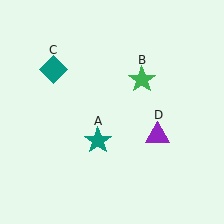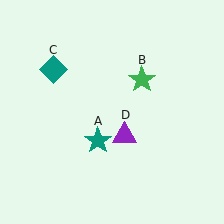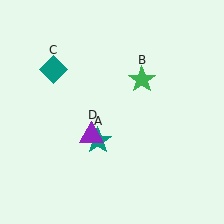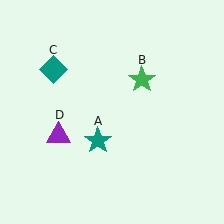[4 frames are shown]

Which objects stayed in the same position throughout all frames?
Teal star (object A) and green star (object B) and teal diamond (object C) remained stationary.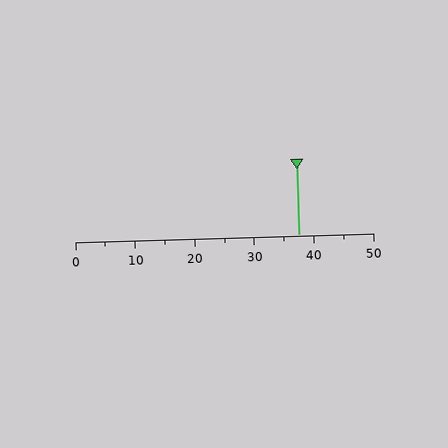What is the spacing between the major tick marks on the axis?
The major ticks are spaced 10 apart.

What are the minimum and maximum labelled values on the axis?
The axis runs from 0 to 50.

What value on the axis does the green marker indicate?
The marker indicates approximately 37.5.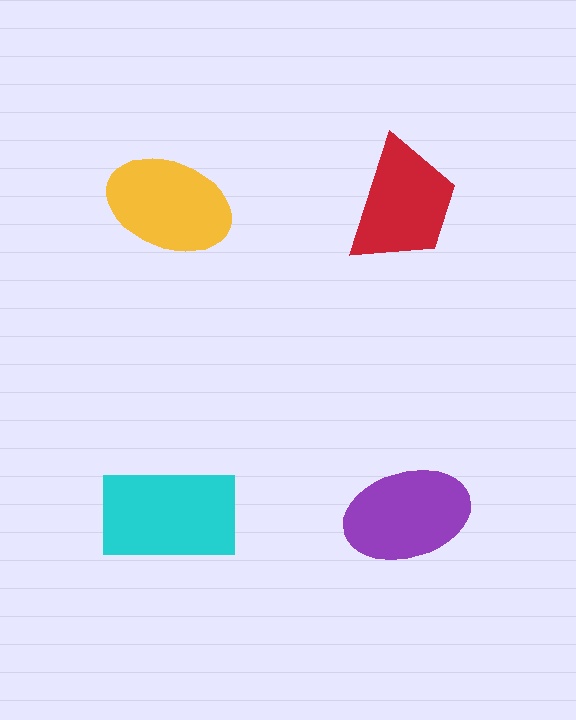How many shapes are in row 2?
2 shapes.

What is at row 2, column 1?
A cyan rectangle.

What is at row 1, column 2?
A red trapezoid.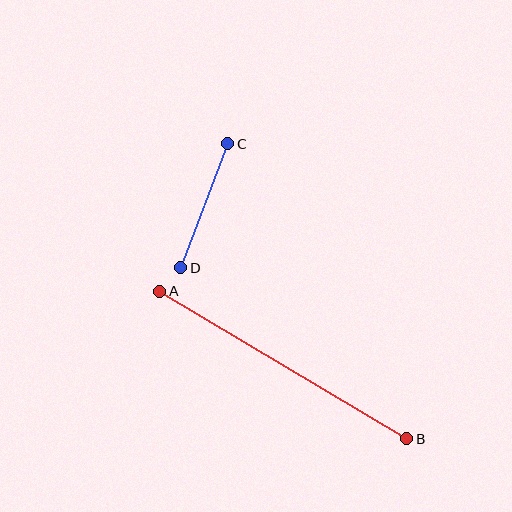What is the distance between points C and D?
The distance is approximately 132 pixels.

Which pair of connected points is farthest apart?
Points A and B are farthest apart.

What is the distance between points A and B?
The distance is approximately 287 pixels.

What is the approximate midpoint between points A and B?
The midpoint is at approximately (283, 365) pixels.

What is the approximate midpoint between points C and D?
The midpoint is at approximately (204, 206) pixels.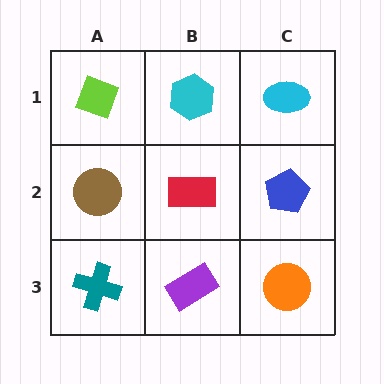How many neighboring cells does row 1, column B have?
3.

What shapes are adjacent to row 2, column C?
A cyan ellipse (row 1, column C), an orange circle (row 3, column C), a red rectangle (row 2, column B).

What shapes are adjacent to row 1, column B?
A red rectangle (row 2, column B), a lime diamond (row 1, column A), a cyan ellipse (row 1, column C).